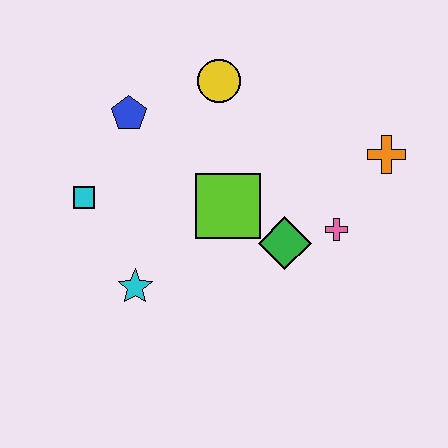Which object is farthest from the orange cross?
The cyan square is farthest from the orange cross.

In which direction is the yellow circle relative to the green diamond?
The yellow circle is above the green diamond.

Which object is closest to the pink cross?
The green diamond is closest to the pink cross.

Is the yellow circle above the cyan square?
Yes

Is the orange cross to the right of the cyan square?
Yes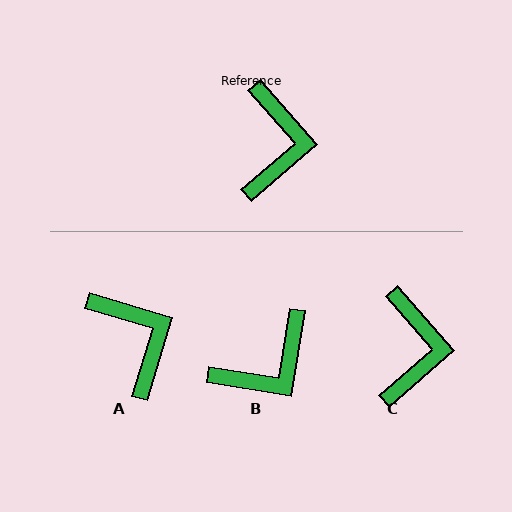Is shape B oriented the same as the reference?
No, it is off by about 50 degrees.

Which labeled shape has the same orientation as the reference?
C.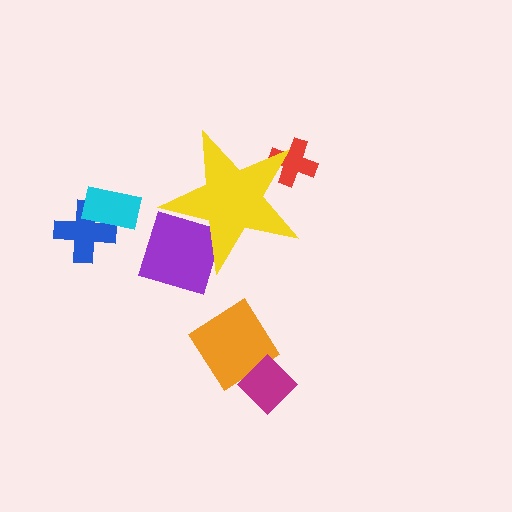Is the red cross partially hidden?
Yes, the red cross is partially hidden behind the yellow star.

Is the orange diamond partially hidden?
No, the orange diamond is fully visible.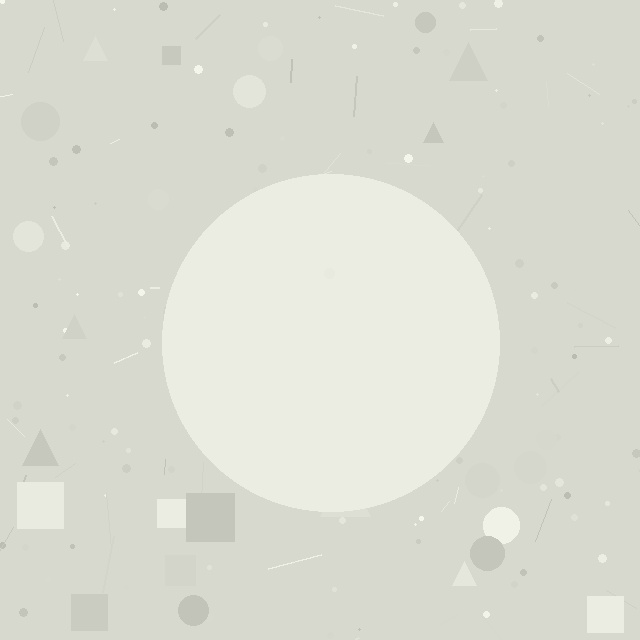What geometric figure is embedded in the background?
A circle is embedded in the background.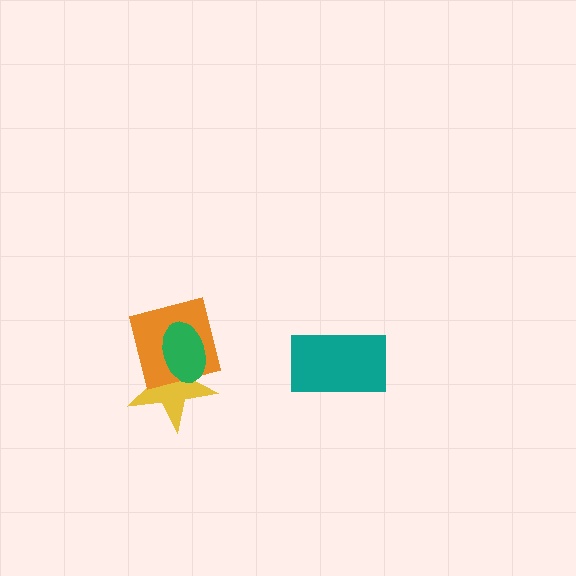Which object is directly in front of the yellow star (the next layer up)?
The orange square is directly in front of the yellow star.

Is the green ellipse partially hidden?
No, no other shape covers it.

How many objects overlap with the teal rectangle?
0 objects overlap with the teal rectangle.